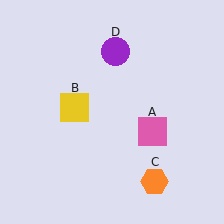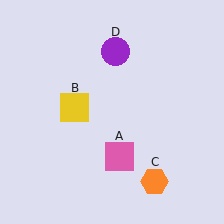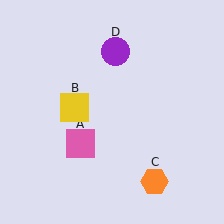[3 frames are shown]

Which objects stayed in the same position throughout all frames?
Yellow square (object B) and orange hexagon (object C) and purple circle (object D) remained stationary.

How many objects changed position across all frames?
1 object changed position: pink square (object A).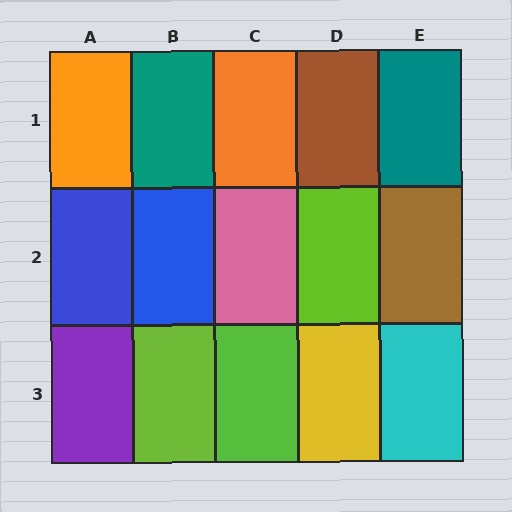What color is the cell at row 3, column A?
Purple.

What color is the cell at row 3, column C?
Lime.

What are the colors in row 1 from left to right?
Orange, teal, orange, brown, teal.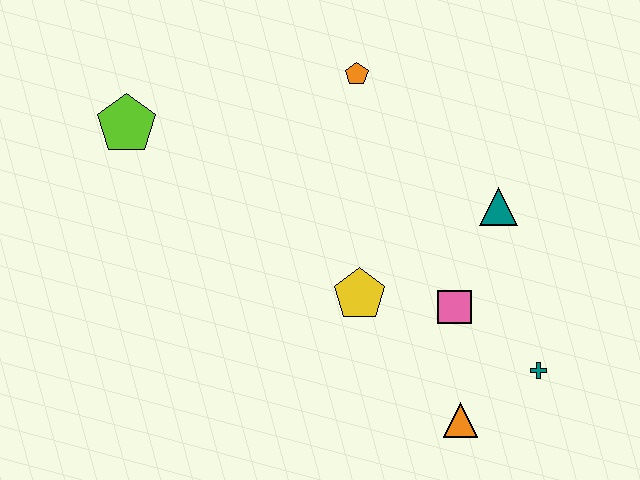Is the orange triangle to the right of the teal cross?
No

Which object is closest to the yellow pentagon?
The pink square is closest to the yellow pentagon.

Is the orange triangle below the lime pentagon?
Yes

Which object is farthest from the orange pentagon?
The orange triangle is farthest from the orange pentagon.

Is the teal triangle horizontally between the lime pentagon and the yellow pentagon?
No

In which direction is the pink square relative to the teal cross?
The pink square is to the left of the teal cross.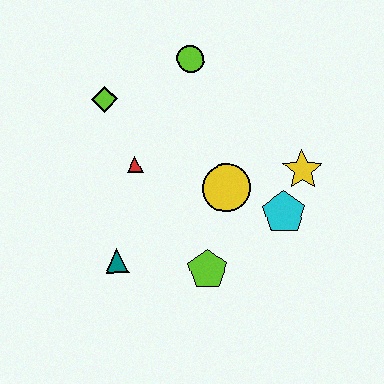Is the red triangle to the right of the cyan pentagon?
No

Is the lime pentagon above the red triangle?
No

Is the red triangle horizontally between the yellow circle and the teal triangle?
Yes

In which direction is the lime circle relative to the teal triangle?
The lime circle is above the teal triangle.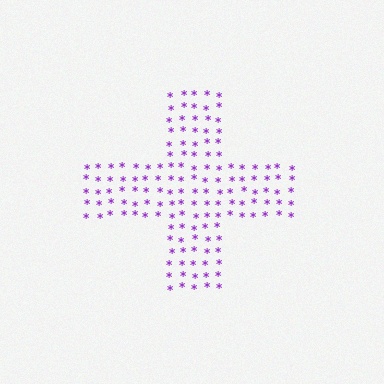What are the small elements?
The small elements are asterisks.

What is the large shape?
The large shape is a cross.